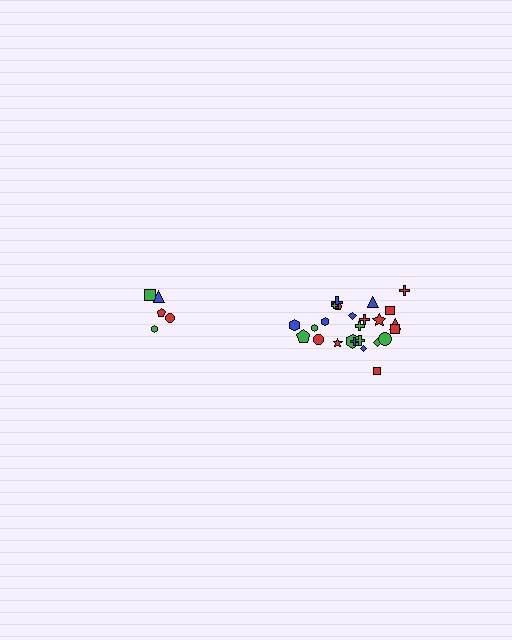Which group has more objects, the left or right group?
The right group.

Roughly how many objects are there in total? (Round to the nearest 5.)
Roughly 30 objects in total.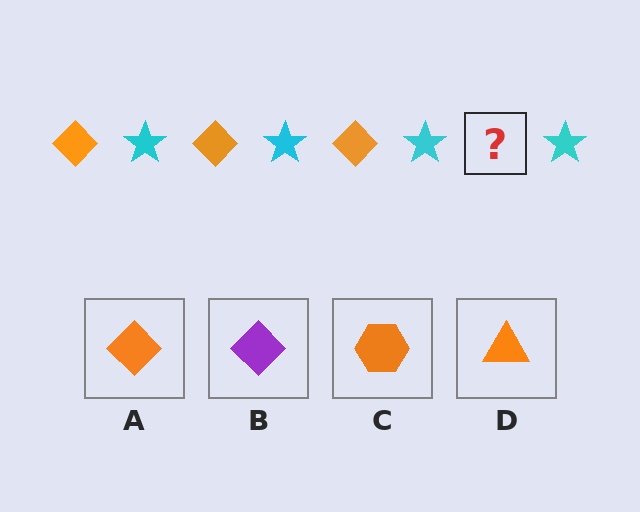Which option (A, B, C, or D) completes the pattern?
A.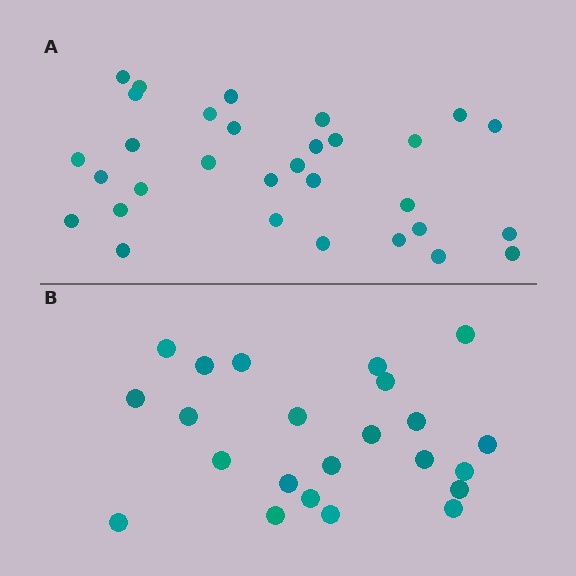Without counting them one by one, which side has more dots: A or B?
Region A (the top region) has more dots.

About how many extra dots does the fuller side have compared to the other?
Region A has roughly 8 or so more dots than region B.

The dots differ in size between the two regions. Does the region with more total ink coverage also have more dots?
No. Region B has more total ink coverage because its dots are larger, but region A actually contains more individual dots. Total area can be misleading — the number of items is what matters here.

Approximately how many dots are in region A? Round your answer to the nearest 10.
About 30 dots. (The exact count is 31, which rounds to 30.)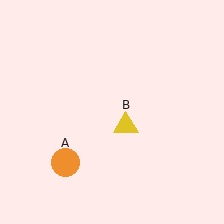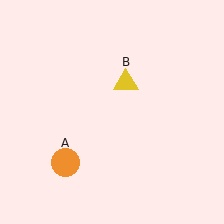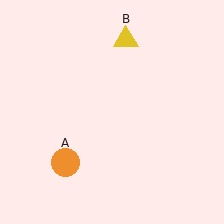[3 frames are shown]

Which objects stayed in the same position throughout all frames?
Orange circle (object A) remained stationary.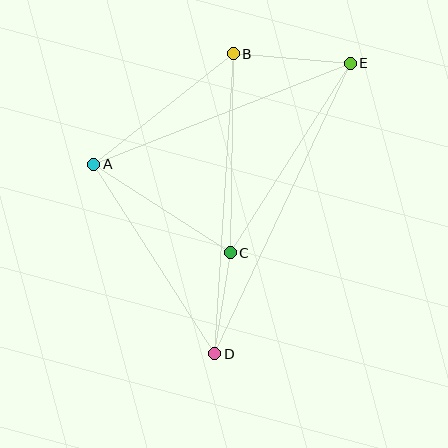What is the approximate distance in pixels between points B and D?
The distance between B and D is approximately 300 pixels.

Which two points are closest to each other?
Points C and D are closest to each other.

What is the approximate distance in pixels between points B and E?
The distance between B and E is approximately 117 pixels.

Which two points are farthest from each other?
Points D and E are farthest from each other.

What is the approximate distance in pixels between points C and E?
The distance between C and E is approximately 224 pixels.